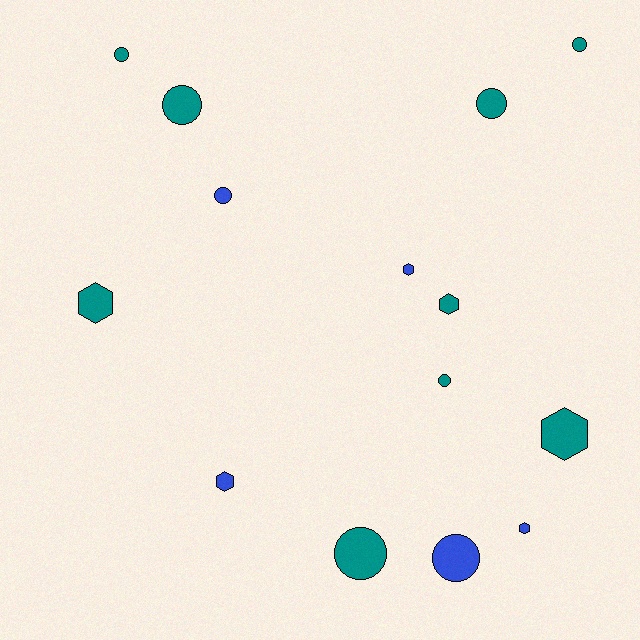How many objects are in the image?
There are 14 objects.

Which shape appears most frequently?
Circle, with 8 objects.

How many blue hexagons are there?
There are 3 blue hexagons.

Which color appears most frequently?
Teal, with 9 objects.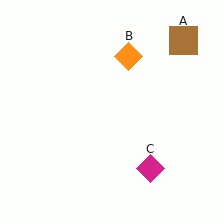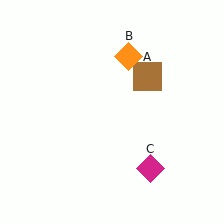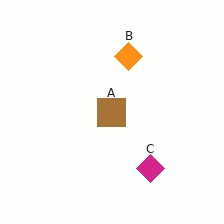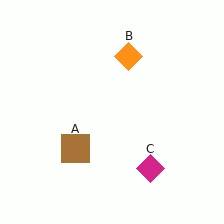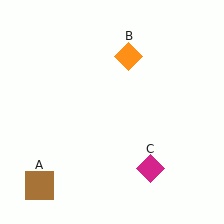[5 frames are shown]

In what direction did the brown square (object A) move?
The brown square (object A) moved down and to the left.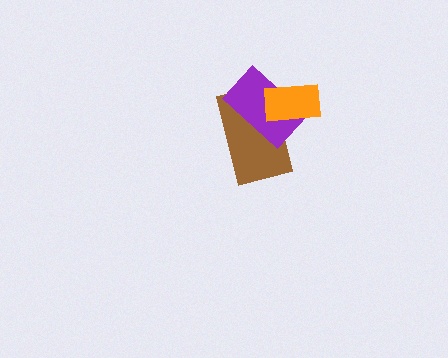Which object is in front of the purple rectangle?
The orange rectangle is in front of the purple rectangle.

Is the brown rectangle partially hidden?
Yes, it is partially covered by another shape.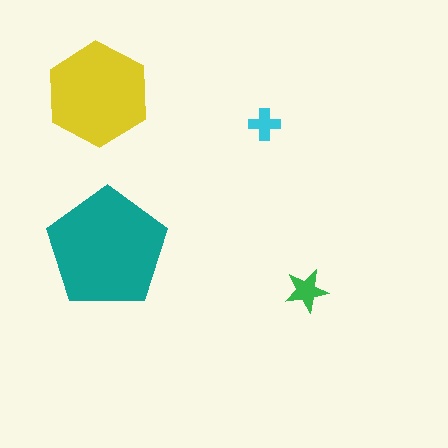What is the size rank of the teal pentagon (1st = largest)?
1st.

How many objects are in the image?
There are 4 objects in the image.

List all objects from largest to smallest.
The teal pentagon, the yellow hexagon, the green star, the cyan cross.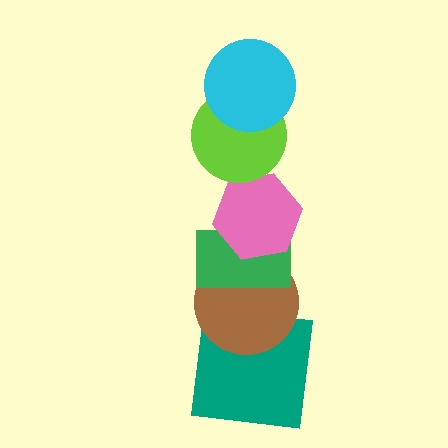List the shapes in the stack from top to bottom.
From top to bottom: the cyan circle, the lime circle, the pink hexagon, the green rectangle, the brown circle, the teal square.